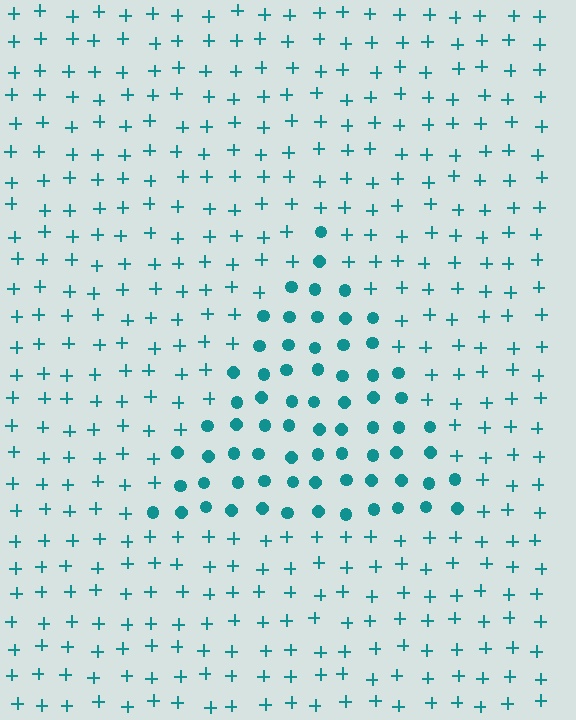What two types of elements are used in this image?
The image uses circles inside the triangle region and plus signs outside it.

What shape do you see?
I see a triangle.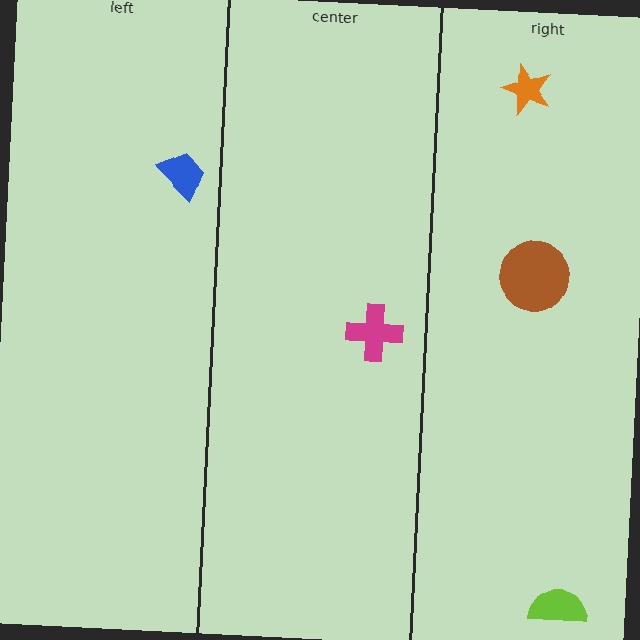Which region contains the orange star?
The right region.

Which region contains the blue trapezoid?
The left region.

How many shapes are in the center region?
1.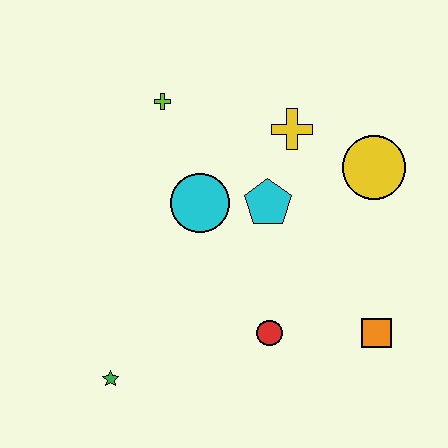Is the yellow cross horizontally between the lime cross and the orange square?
Yes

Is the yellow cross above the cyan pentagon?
Yes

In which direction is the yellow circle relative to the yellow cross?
The yellow circle is to the right of the yellow cross.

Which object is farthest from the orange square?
The lime cross is farthest from the orange square.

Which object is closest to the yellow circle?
The yellow cross is closest to the yellow circle.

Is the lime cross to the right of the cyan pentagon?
No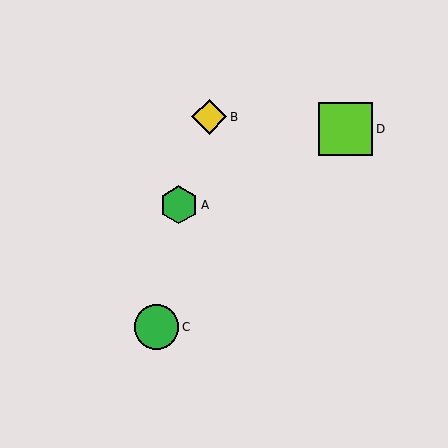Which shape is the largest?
The lime square (labeled D) is the largest.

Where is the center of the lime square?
The center of the lime square is at (346, 129).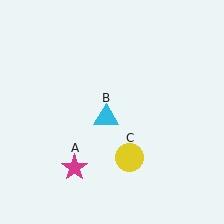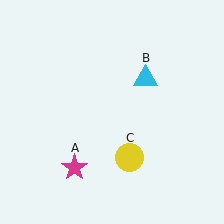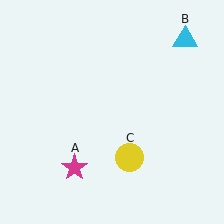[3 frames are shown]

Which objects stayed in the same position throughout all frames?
Magenta star (object A) and yellow circle (object C) remained stationary.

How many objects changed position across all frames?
1 object changed position: cyan triangle (object B).